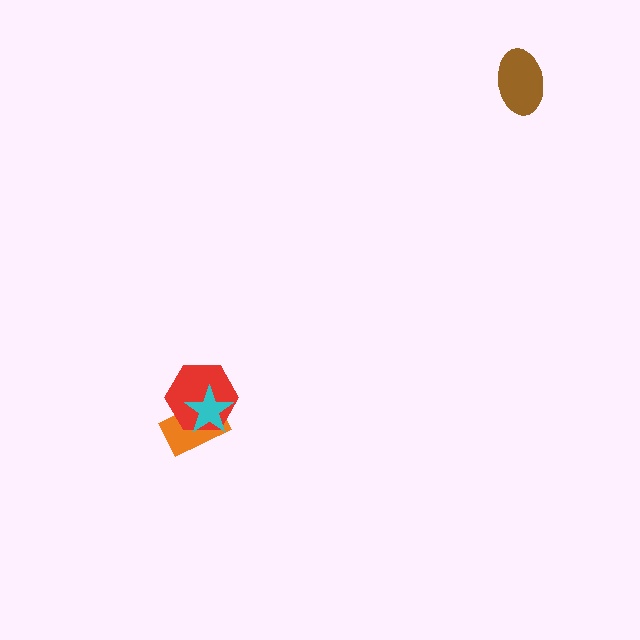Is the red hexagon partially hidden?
Yes, it is partially covered by another shape.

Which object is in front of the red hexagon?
The cyan star is in front of the red hexagon.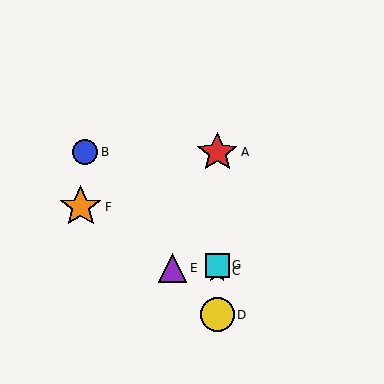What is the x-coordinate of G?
Object G is at x≈217.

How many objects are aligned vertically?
4 objects (A, C, D, G) are aligned vertically.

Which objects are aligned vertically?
Objects A, C, D, G are aligned vertically.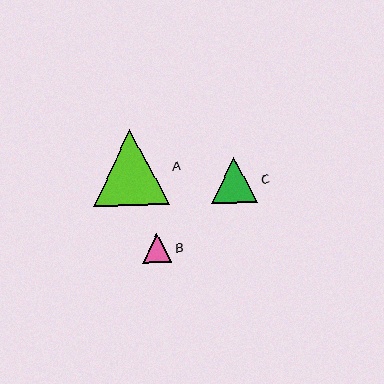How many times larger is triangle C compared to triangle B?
Triangle C is approximately 1.6 times the size of triangle B.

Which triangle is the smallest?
Triangle B is the smallest with a size of approximately 29 pixels.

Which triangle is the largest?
Triangle A is the largest with a size of approximately 76 pixels.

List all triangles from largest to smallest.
From largest to smallest: A, C, B.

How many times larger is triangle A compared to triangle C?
Triangle A is approximately 1.7 times the size of triangle C.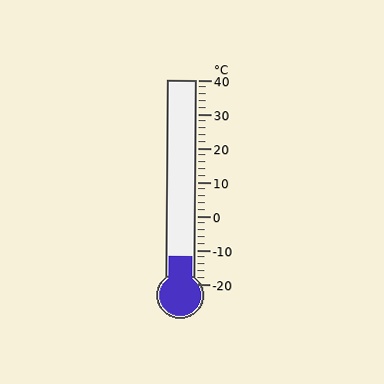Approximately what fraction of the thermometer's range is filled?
The thermometer is filled to approximately 15% of its range.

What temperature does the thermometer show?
The thermometer shows approximately -12°C.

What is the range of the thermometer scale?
The thermometer scale ranges from -20°C to 40°C.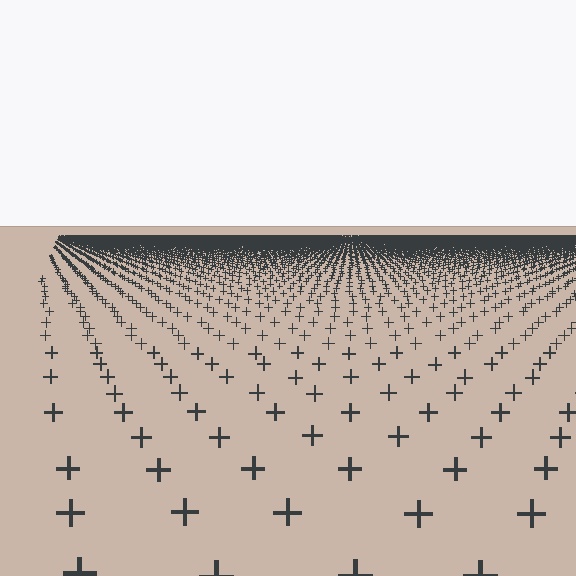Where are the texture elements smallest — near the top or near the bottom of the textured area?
Near the top.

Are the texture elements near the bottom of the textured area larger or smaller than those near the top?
Larger. Near the bottom, elements are closer to the viewer and appear at a bigger on-screen size.